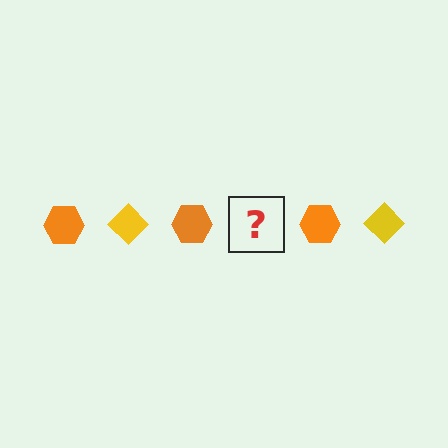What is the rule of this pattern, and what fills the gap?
The rule is that the pattern alternates between orange hexagon and yellow diamond. The gap should be filled with a yellow diamond.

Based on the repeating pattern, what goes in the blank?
The blank should be a yellow diamond.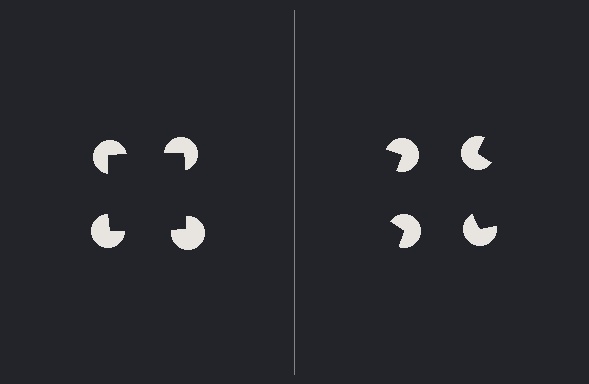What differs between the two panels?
The pac-man discs are positioned identically on both sides; only the wedge orientations differ. On the left they align to a square; on the right they are misaligned.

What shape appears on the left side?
An illusory square.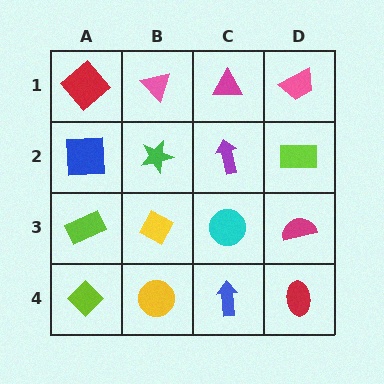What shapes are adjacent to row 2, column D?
A pink trapezoid (row 1, column D), a magenta semicircle (row 3, column D), a purple arrow (row 2, column C).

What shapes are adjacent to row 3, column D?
A lime rectangle (row 2, column D), a red ellipse (row 4, column D), a cyan circle (row 3, column C).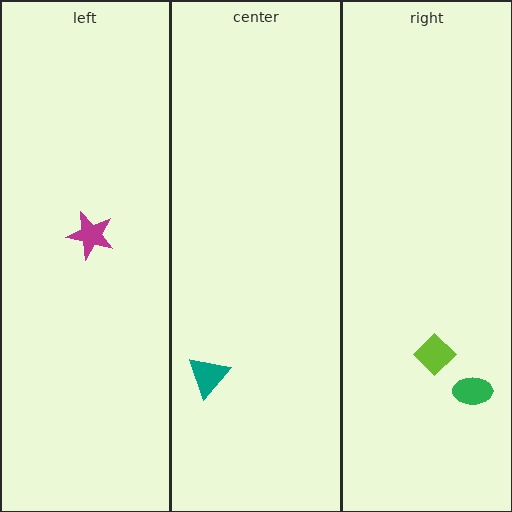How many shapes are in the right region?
2.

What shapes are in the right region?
The green ellipse, the lime diamond.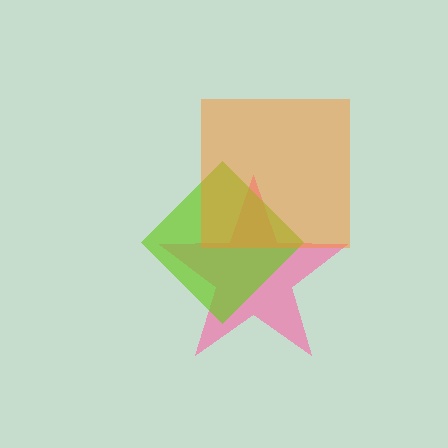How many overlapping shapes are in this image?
There are 3 overlapping shapes in the image.